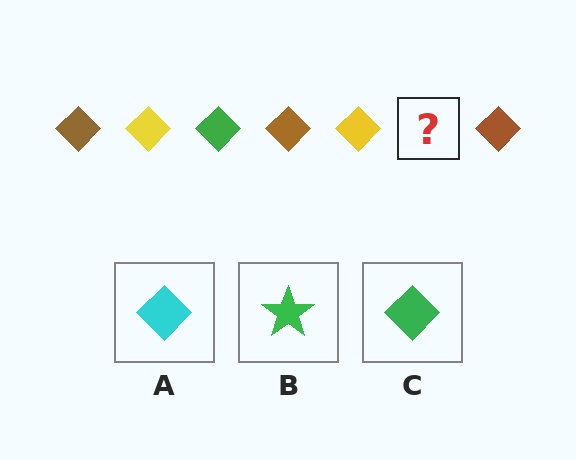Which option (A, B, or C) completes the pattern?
C.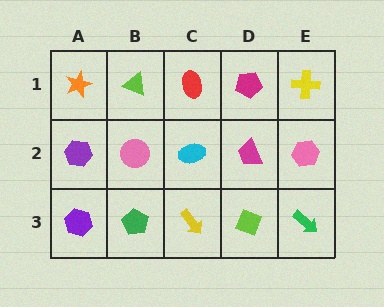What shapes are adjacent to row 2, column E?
A yellow cross (row 1, column E), a green arrow (row 3, column E), a magenta trapezoid (row 2, column D).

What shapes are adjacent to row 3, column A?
A purple hexagon (row 2, column A), a green pentagon (row 3, column B).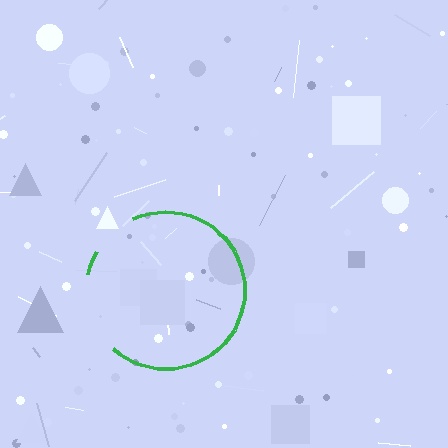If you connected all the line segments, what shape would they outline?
They would outline a circle.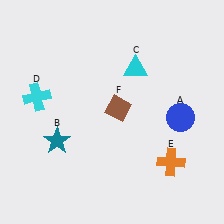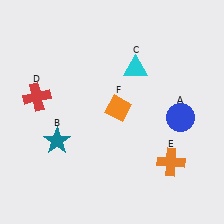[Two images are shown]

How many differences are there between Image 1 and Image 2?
There are 2 differences between the two images.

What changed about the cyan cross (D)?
In Image 1, D is cyan. In Image 2, it changed to red.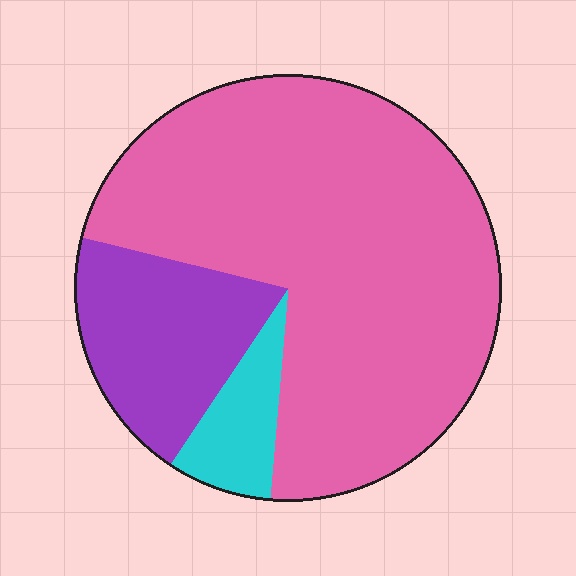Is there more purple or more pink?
Pink.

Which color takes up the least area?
Cyan, at roughly 10%.